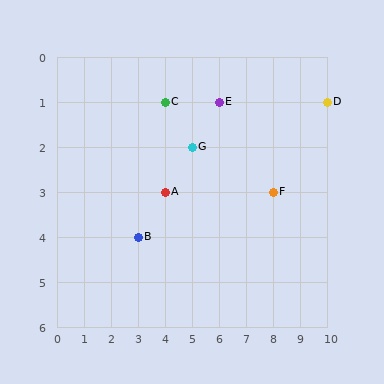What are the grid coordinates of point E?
Point E is at grid coordinates (6, 1).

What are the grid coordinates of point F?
Point F is at grid coordinates (8, 3).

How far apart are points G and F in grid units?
Points G and F are 3 columns and 1 row apart (about 3.2 grid units diagonally).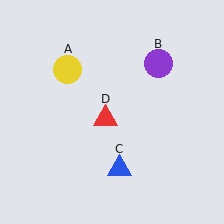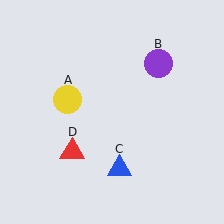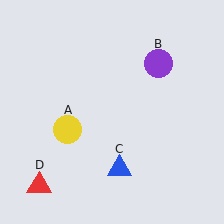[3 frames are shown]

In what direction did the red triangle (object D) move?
The red triangle (object D) moved down and to the left.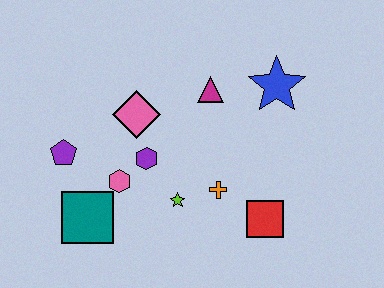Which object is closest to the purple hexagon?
The pink hexagon is closest to the purple hexagon.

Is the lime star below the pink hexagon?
Yes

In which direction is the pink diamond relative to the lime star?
The pink diamond is above the lime star.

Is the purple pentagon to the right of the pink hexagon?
No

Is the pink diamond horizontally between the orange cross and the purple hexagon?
No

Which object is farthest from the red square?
The purple pentagon is farthest from the red square.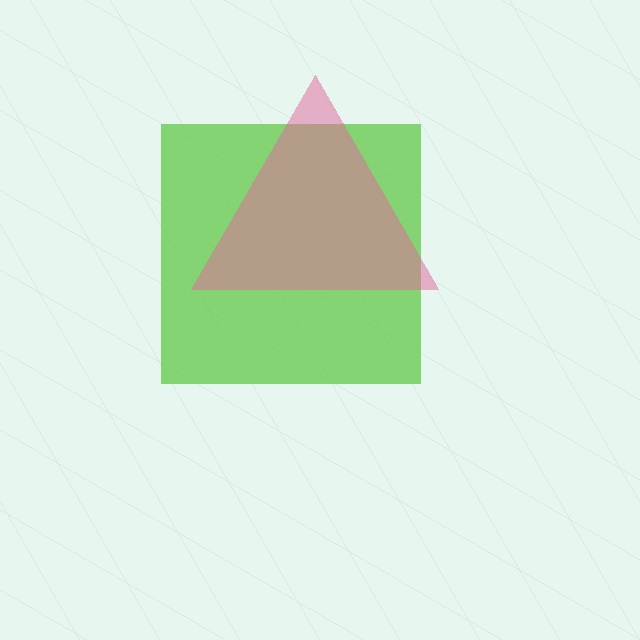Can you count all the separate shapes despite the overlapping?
Yes, there are 2 separate shapes.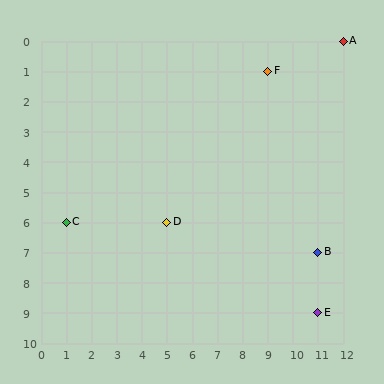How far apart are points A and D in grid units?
Points A and D are 7 columns and 6 rows apart (about 9.2 grid units diagonally).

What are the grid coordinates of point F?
Point F is at grid coordinates (9, 1).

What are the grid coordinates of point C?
Point C is at grid coordinates (1, 6).